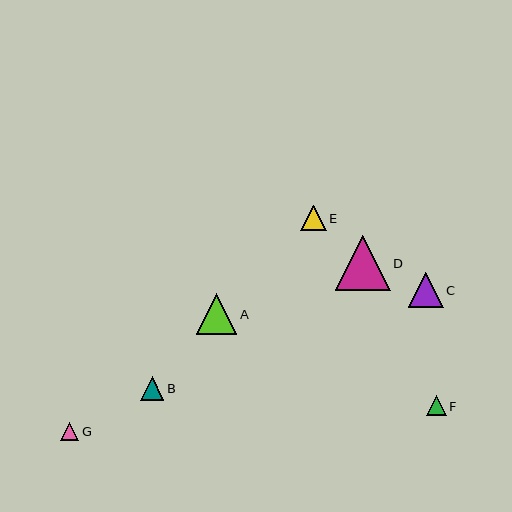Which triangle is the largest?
Triangle D is the largest with a size of approximately 55 pixels.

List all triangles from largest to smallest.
From largest to smallest: D, A, C, E, B, F, G.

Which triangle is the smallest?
Triangle G is the smallest with a size of approximately 18 pixels.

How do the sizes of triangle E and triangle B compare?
Triangle E and triangle B are approximately the same size.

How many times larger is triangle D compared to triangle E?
Triangle D is approximately 2.2 times the size of triangle E.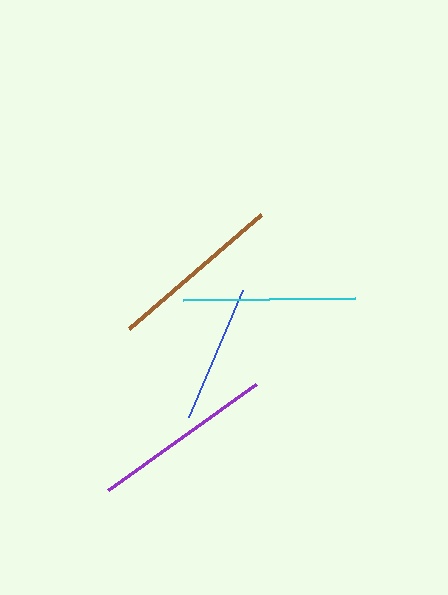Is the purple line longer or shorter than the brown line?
The purple line is longer than the brown line.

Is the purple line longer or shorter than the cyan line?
The purple line is longer than the cyan line.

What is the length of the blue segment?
The blue segment is approximately 138 pixels long.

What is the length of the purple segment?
The purple segment is approximately 182 pixels long.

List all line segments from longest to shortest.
From longest to shortest: purple, brown, cyan, blue.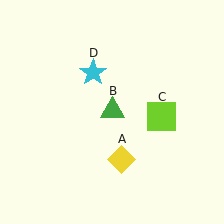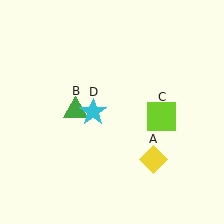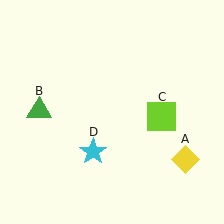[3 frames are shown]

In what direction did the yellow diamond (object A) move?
The yellow diamond (object A) moved right.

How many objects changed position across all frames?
3 objects changed position: yellow diamond (object A), green triangle (object B), cyan star (object D).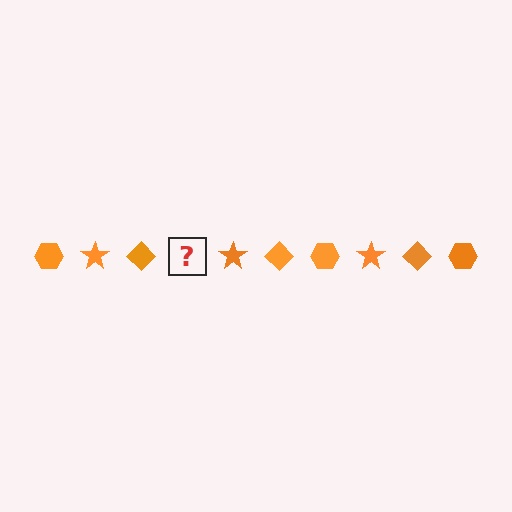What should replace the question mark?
The question mark should be replaced with an orange hexagon.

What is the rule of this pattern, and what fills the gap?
The rule is that the pattern cycles through hexagon, star, diamond shapes in orange. The gap should be filled with an orange hexagon.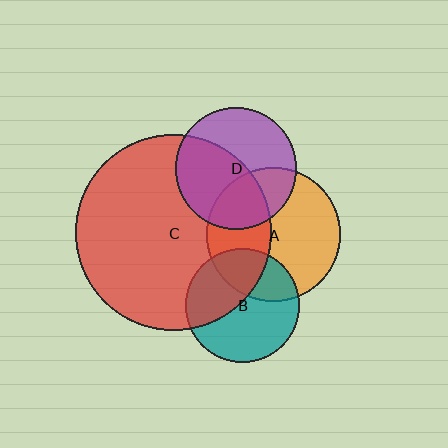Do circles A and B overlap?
Yes.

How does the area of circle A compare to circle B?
Approximately 1.4 times.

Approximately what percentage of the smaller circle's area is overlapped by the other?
Approximately 30%.